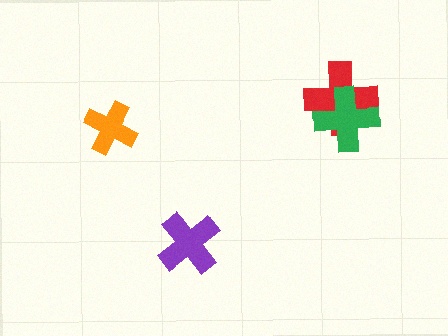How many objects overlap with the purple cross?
0 objects overlap with the purple cross.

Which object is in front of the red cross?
The green cross is in front of the red cross.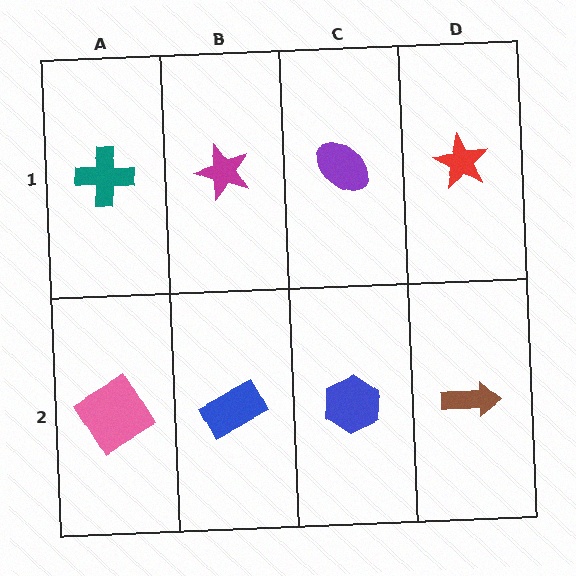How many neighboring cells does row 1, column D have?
2.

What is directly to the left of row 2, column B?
A pink diamond.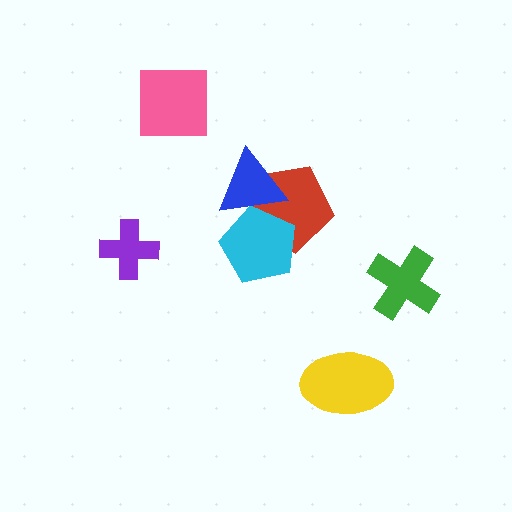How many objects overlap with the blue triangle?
2 objects overlap with the blue triangle.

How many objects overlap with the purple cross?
0 objects overlap with the purple cross.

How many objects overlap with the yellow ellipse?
0 objects overlap with the yellow ellipse.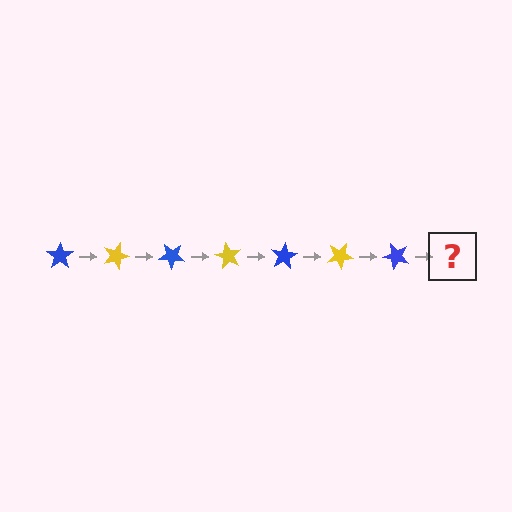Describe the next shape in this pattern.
It should be a yellow star, rotated 140 degrees from the start.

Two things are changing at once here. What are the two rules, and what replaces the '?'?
The two rules are that it rotates 20 degrees each step and the color cycles through blue and yellow. The '?' should be a yellow star, rotated 140 degrees from the start.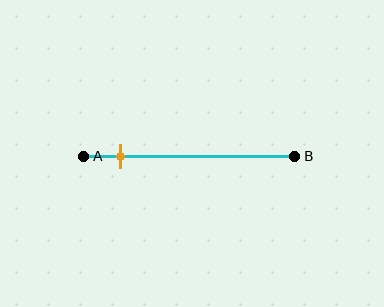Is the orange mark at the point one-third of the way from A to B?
No, the mark is at about 15% from A, not at the 33% one-third point.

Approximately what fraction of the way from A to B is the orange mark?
The orange mark is approximately 15% of the way from A to B.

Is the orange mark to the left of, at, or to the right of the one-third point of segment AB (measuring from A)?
The orange mark is to the left of the one-third point of segment AB.